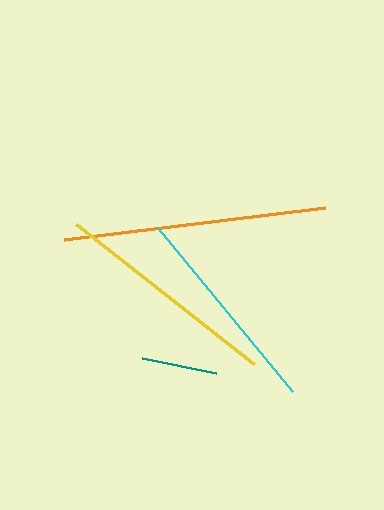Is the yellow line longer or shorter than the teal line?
The yellow line is longer than the teal line.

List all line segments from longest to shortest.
From longest to shortest: orange, yellow, cyan, teal.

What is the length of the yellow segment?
The yellow segment is approximately 226 pixels long.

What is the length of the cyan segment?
The cyan segment is approximately 212 pixels long.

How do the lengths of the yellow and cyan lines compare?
The yellow and cyan lines are approximately the same length.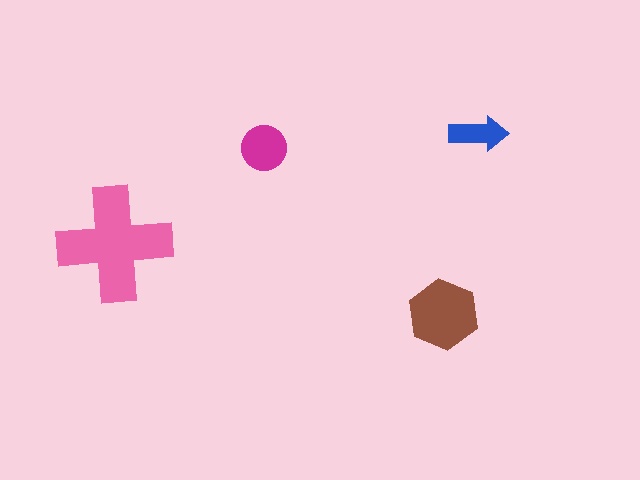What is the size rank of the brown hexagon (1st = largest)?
2nd.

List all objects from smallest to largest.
The blue arrow, the magenta circle, the brown hexagon, the pink cross.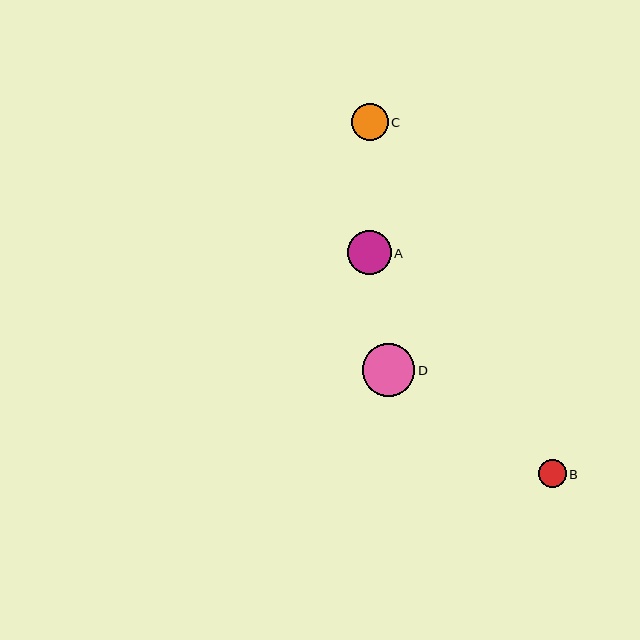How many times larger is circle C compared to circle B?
Circle C is approximately 1.3 times the size of circle B.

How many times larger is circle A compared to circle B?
Circle A is approximately 1.6 times the size of circle B.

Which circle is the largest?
Circle D is the largest with a size of approximately 53 pixels.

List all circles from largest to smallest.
From largest to smallest: D, A, C, B.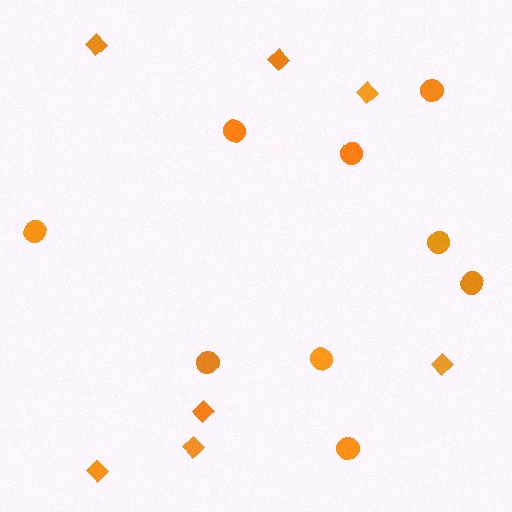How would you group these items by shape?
There are 2 groups: one group of circles (9) and one group of diamonds (7).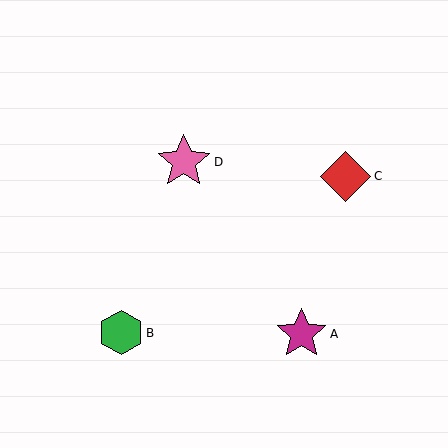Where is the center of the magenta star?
The center of the magenta star is at (301, 334).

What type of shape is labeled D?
Shape D is a pink star.